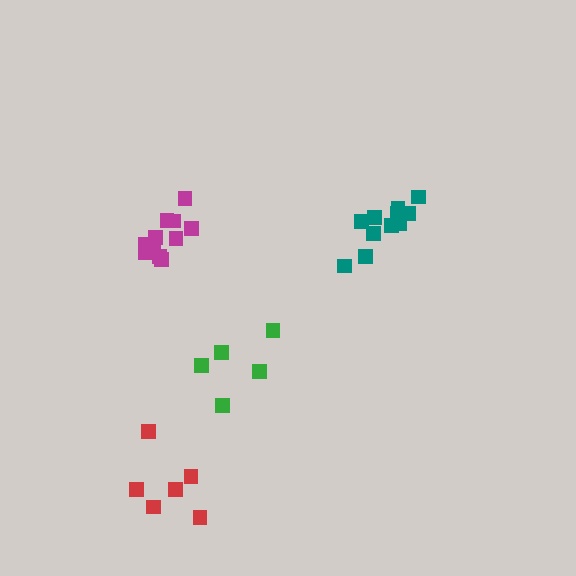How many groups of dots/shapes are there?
There are 4 groups.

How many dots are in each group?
Group 1: 6 dots, Group 2: 11 dots, Group 3: 5 dots, Group 4: 11 dots (33 total).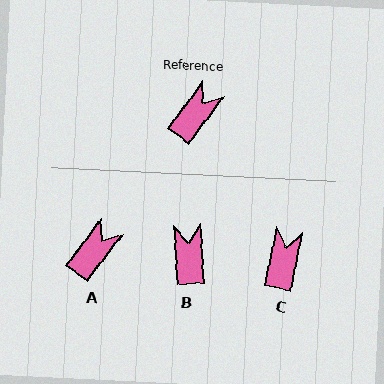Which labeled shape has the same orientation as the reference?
A.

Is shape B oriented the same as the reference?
No, it is off by about 40 degrees.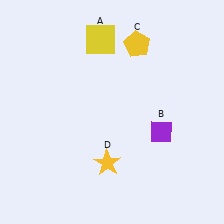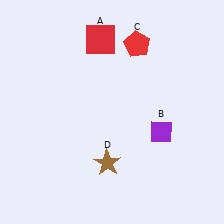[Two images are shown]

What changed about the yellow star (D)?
In Image 1, D is yellow. In Image 2, it changed to brown.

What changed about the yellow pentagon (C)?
In Image 1, C is yellow. In Image 2, it changed to red.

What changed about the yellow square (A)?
In Image 1, A is yellow. In Image 2, it changed to red.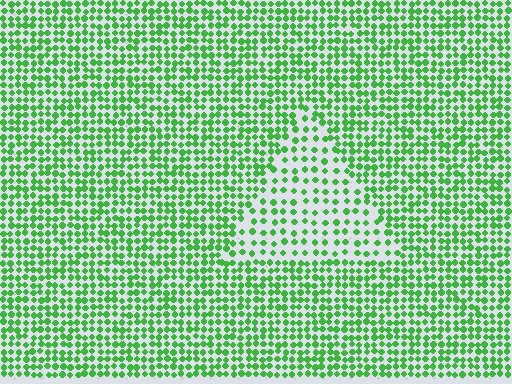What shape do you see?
I see a triangle.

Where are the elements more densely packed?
The elements are more densely packed outside the triangle boundary.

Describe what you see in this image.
The image contains small green elements arranged at two different densities. A triangle-shaped region is visible where the elements are less densely packed than the surrounding area.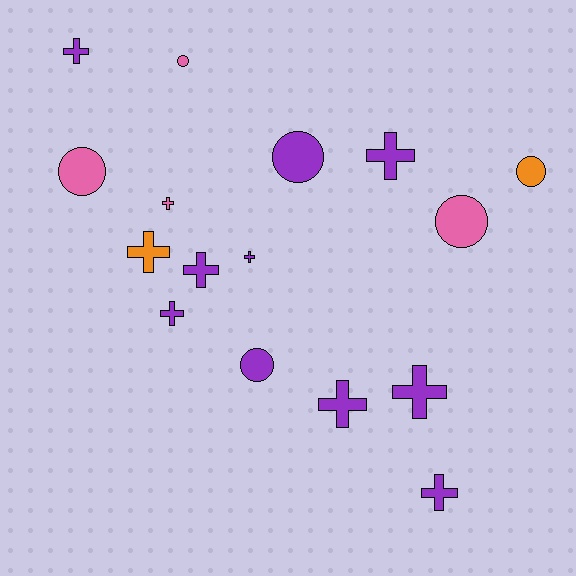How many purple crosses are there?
There are 8 purple crosses.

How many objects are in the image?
There are 16 objects.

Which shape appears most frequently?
Cross, with 10 objects.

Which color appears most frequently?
Purple, with 10 objects.